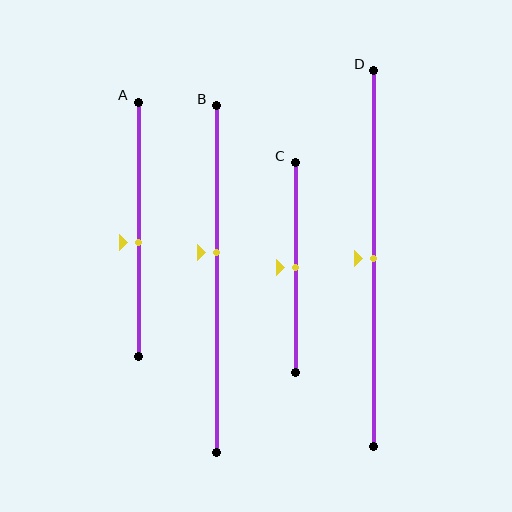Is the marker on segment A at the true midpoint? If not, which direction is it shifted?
No, the marker on segment A is shifted downward by about 5% of the segment length.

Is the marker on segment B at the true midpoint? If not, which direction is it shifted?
No, the marker on segment B is shifted upward by about 8% of the segment length.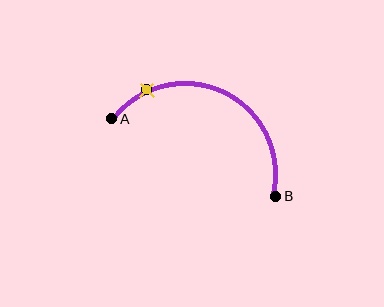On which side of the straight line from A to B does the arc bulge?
The arc bulges above the straight line connecting A and B.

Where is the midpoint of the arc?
The arc midpoint is the point on the curve farthest from the straight line joining A and B. It sits above that line.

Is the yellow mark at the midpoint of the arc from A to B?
No. The yellow mark lies on the arc but is closer to endpoint A. The arc midpoint would be at the point on the curve equidistant along the arc from both A and B.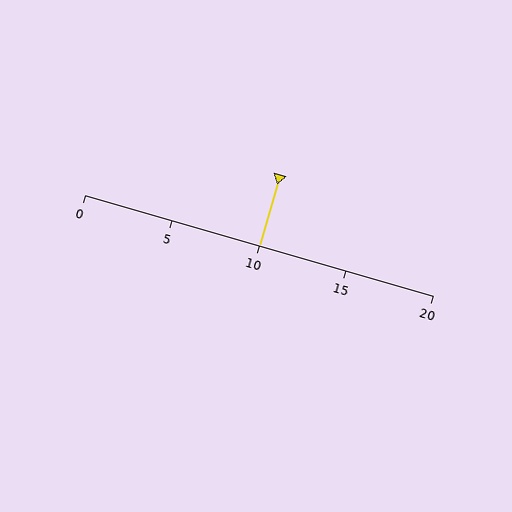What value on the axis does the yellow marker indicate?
The marker indicates approximately 10.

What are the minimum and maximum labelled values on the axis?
The axis runs from 0 to 20.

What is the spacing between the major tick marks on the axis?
The major ticks are spaced 5 apart.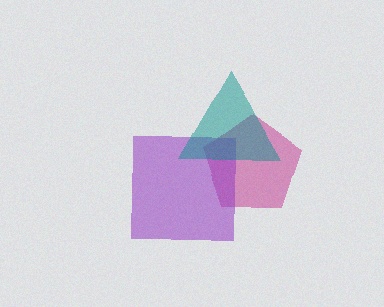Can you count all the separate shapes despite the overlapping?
Yes, there are 3 separate shapes.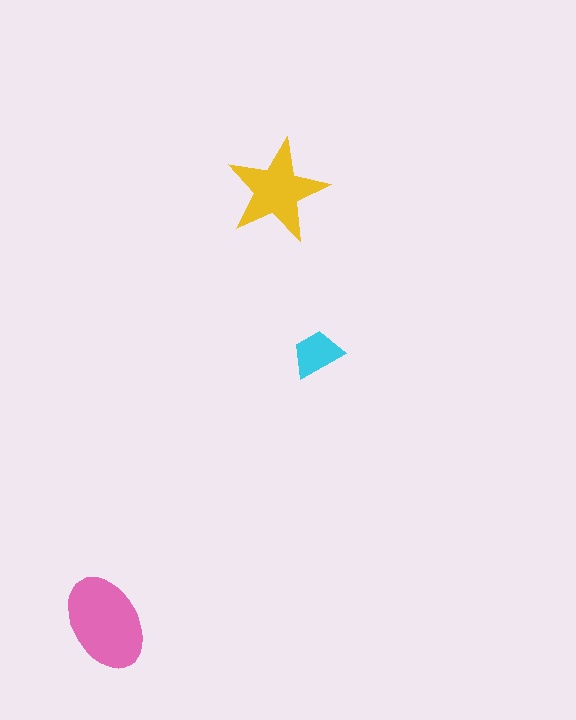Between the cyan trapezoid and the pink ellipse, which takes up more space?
The pink ellipse.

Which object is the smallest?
The cyan trapezoid.